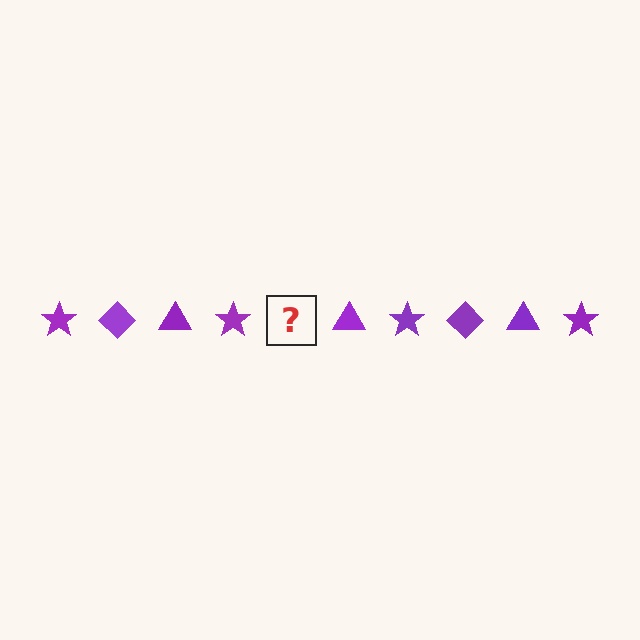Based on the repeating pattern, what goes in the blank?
The blank should be a purple diamond.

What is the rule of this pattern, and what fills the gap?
The rule is that the pattern cycles through star, diamond, triangle shapes in purple. The gap should be filled with a purple diamond.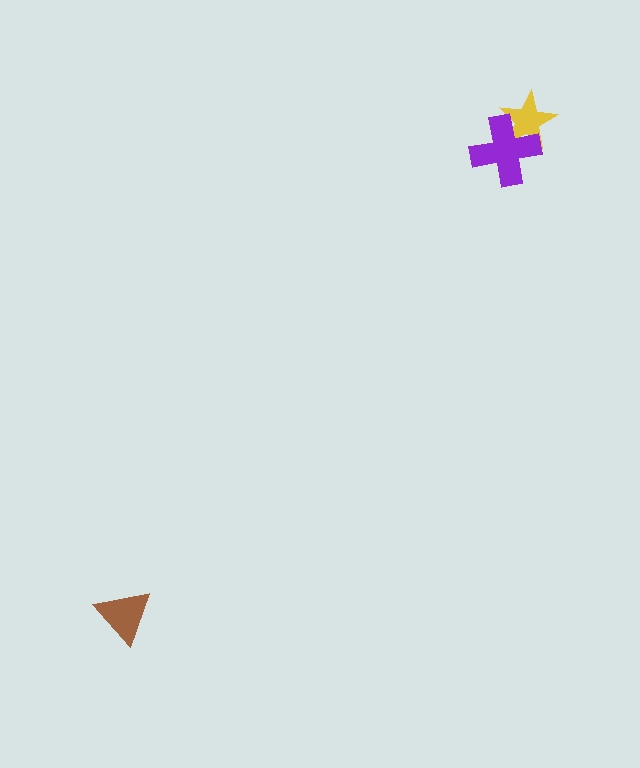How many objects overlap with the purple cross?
1 object overlaps with the purple cross.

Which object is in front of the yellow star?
The purple cross is in front of the yellow star.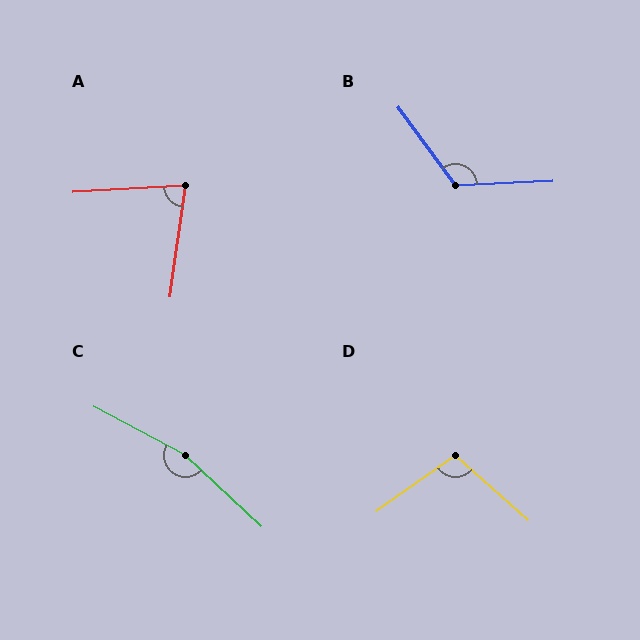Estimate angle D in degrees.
Approximately 103 degrees.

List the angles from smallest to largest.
A (79°), D (103°), B (123°), C (165°).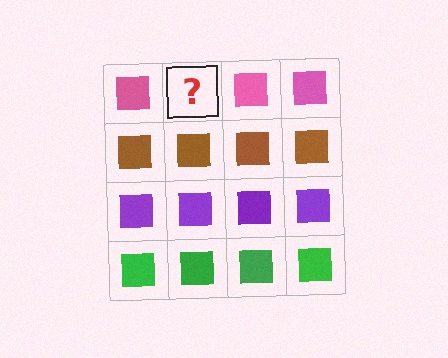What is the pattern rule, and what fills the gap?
The rule is that each row has a consistent color. The gap should be filled with a pink square.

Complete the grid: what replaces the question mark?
The question mark should be replaced with a pink square.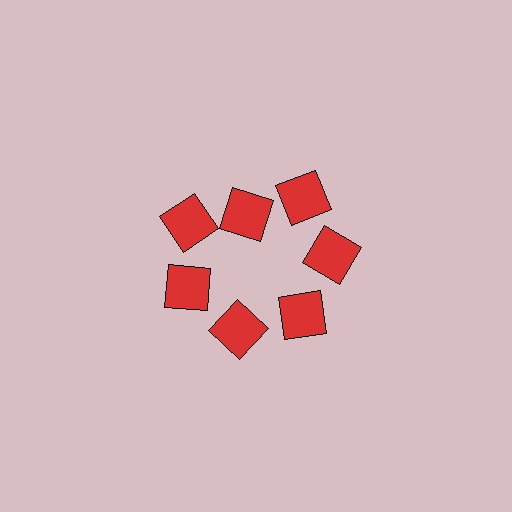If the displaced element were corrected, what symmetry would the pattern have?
It would have 7-fold rotational symmetry — the pattern would map onto itself every 51 degrees.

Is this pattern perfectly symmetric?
No. The 7 red squares are arranged in a ring, but one element near the 12 o'clock position is pulled inward toward the center, breaking the 7-fold rotational symmetry.